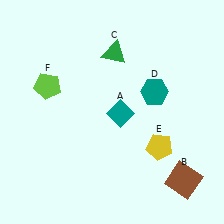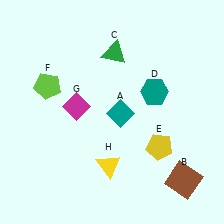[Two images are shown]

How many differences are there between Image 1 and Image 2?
There are 2 differences between the two images.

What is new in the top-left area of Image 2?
A magenta diamond (G) was added in the top-left area of Image 2.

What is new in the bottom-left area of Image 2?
A yellow triangle (H) was added in the bottom-left area of Image 2.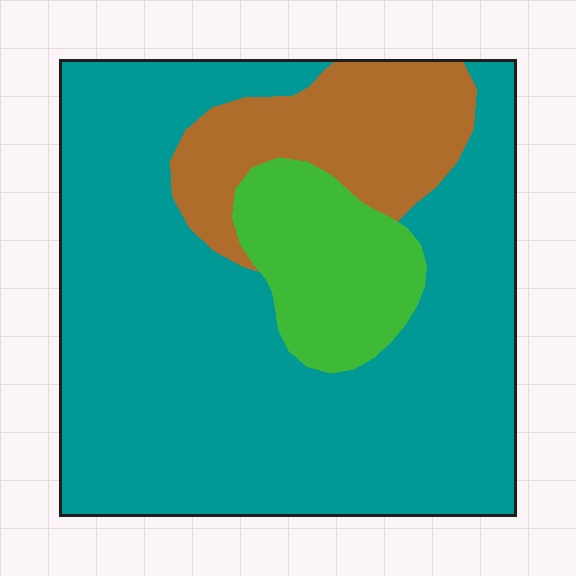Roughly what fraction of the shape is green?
Green takes up about one eighth (1/8) of the shape.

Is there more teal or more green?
Teal.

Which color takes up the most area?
Teal, at roughly 70%.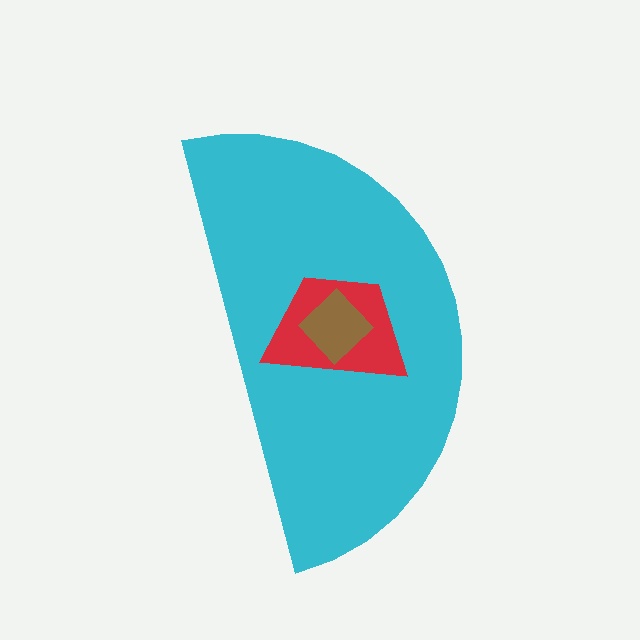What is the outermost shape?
The cyan semicircle.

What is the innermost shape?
The brown diamond.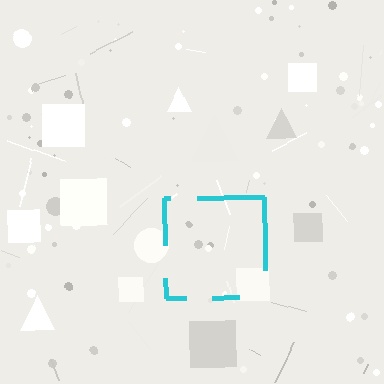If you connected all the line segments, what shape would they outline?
They would outline a square.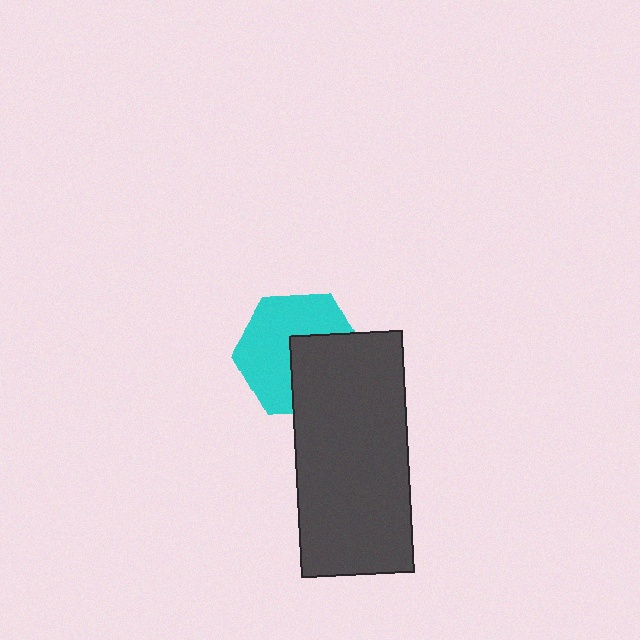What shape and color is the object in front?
The object in front is a dark gray rectangle.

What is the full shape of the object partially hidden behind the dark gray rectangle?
The partially hidden object is a cyan hexagon.